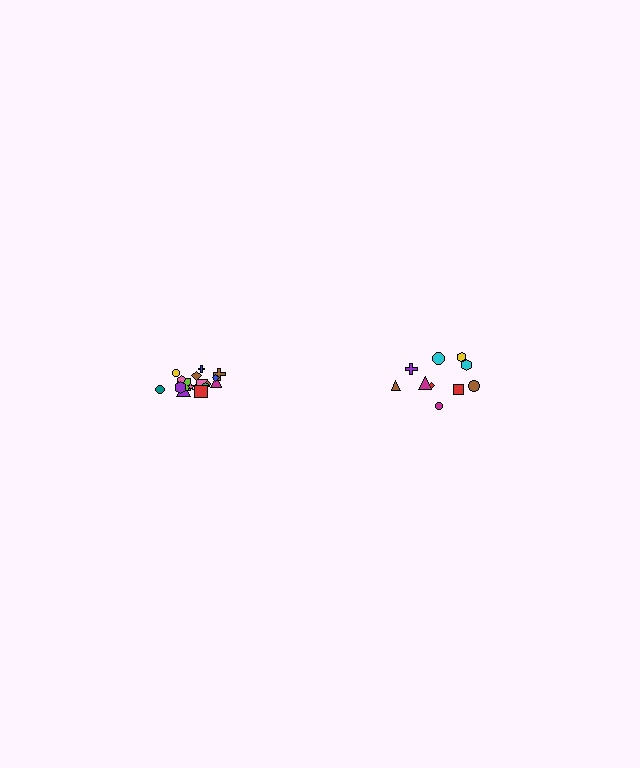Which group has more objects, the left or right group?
The left group.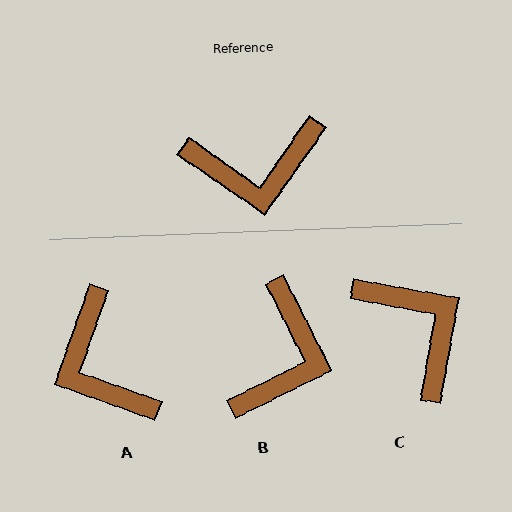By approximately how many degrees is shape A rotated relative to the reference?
Approximately 75 degrees clockwise.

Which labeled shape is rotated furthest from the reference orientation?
C, about 115 degrees away.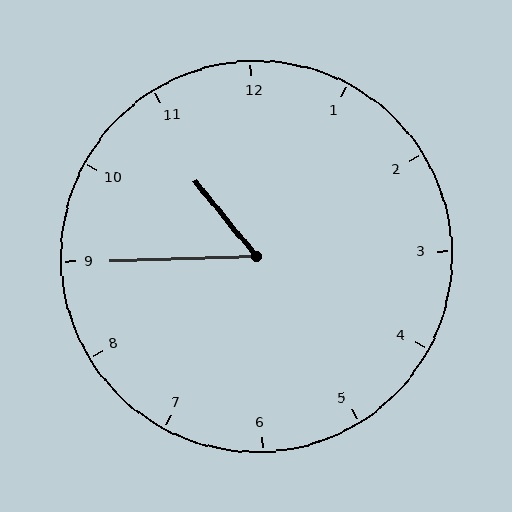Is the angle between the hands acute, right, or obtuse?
It is acute.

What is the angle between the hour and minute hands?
Approximately 52 degrees.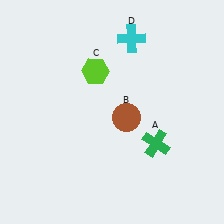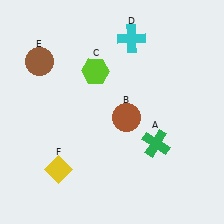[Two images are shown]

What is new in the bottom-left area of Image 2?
A yellow diamond (F) was added in the bottom-left area of Image 2.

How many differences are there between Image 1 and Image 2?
There are 2 differences between the two images.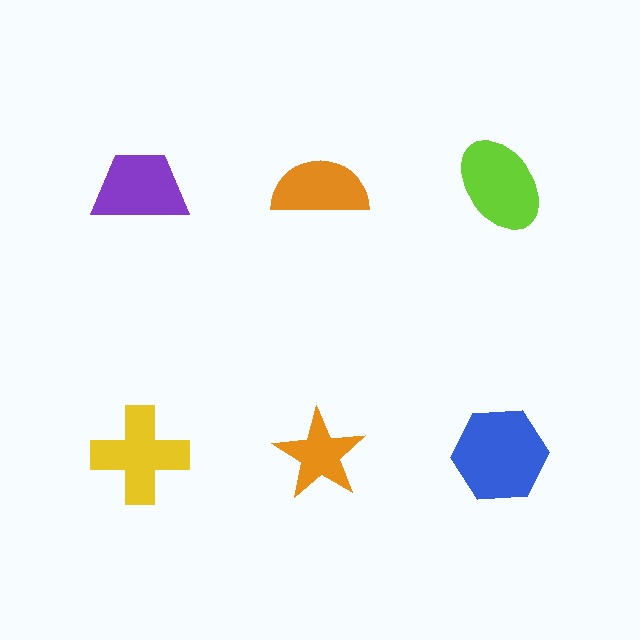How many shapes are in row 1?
3 shapes.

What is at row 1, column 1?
A purple trapezoid.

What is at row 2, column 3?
A blue hexagon.